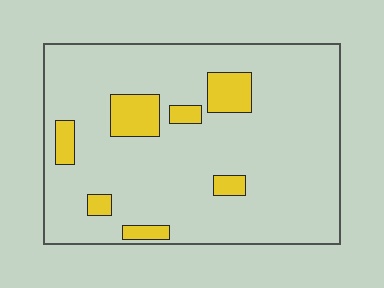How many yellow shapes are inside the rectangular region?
7.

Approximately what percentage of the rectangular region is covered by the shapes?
Approximately 10%.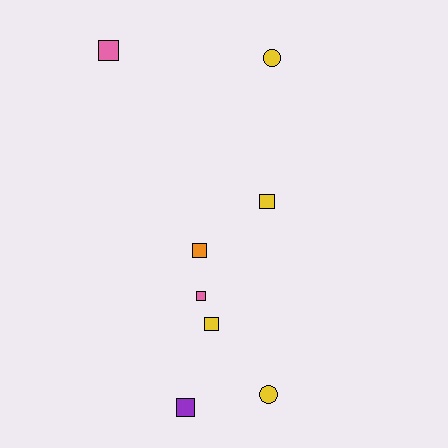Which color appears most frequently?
Yellow, with 4 objects.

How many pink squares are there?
There are 2 pink squares.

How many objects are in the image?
There are 8 objects.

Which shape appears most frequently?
Square, with 6 objects.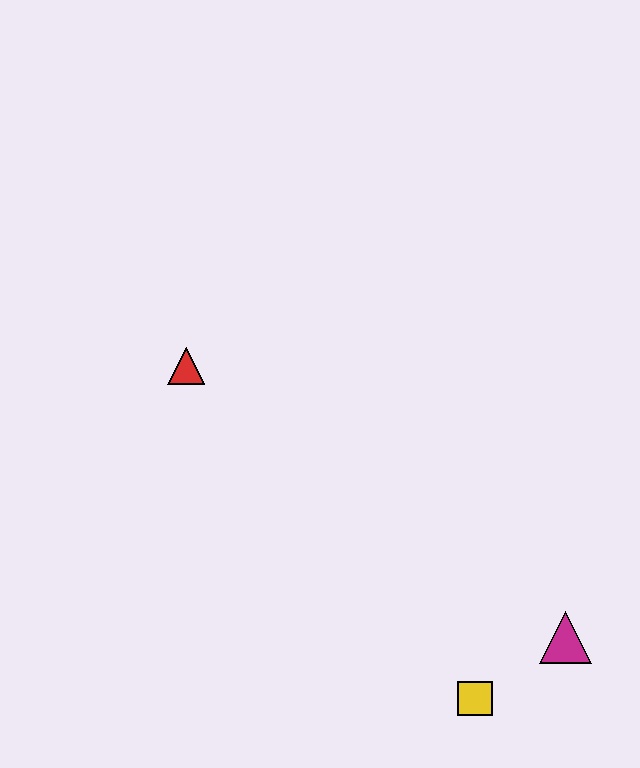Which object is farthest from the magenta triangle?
The red triangle is farthest from the magenta triangle.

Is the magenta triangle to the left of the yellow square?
No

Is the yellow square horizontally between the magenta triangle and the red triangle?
Yes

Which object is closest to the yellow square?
The magenta triangle is closest to the yellow square.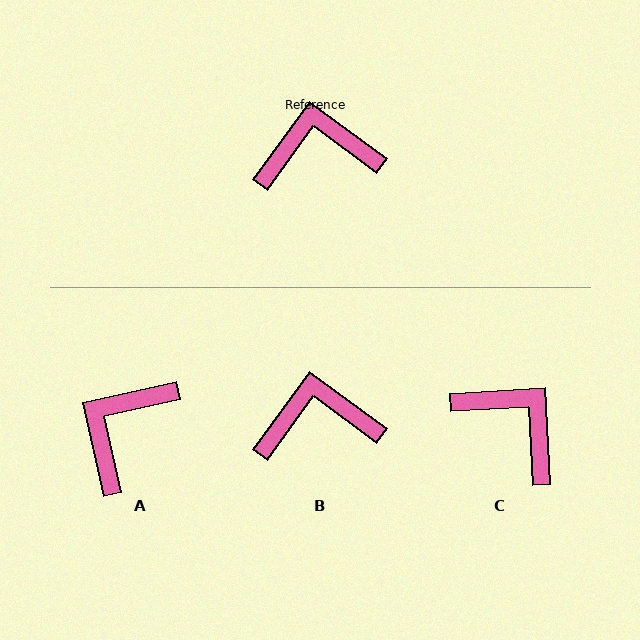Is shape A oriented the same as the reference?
No, it is off by about 49 degrees.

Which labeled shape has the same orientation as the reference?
B.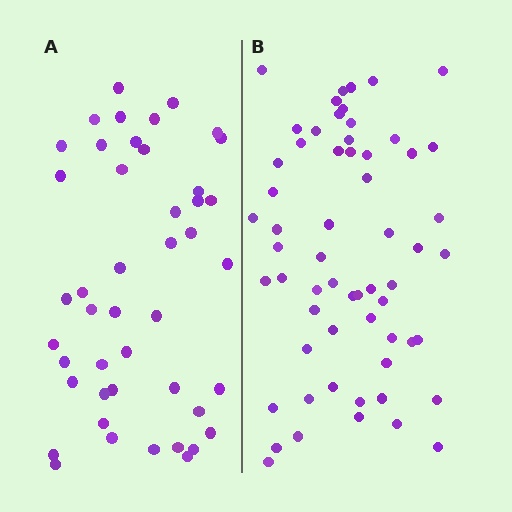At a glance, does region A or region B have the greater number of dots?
Region B (the right region) has more dots.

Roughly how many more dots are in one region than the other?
Region B has approximately 15 more dots than region A.